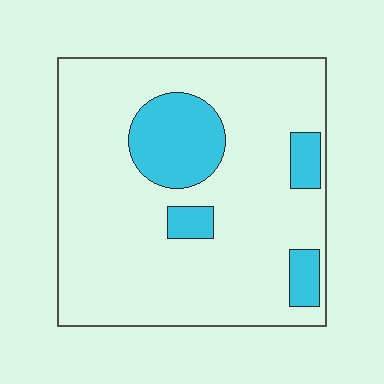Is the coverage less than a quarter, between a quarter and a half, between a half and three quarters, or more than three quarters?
Less than a quarter.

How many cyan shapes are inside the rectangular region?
4.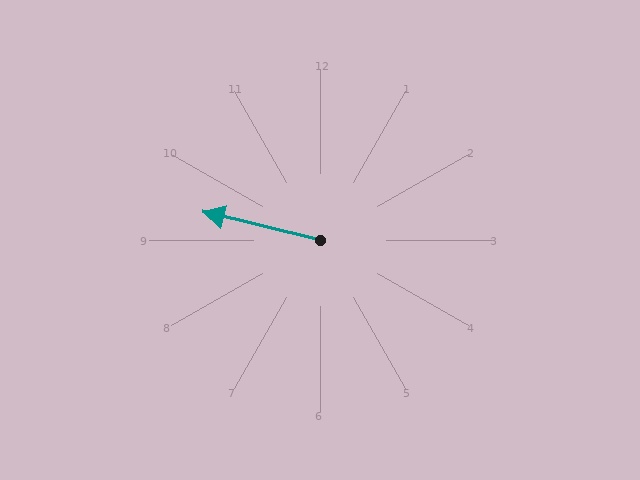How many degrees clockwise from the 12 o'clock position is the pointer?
Approximately 283 degrees.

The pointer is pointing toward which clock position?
Roughly 9 o'clock.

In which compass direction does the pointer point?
West.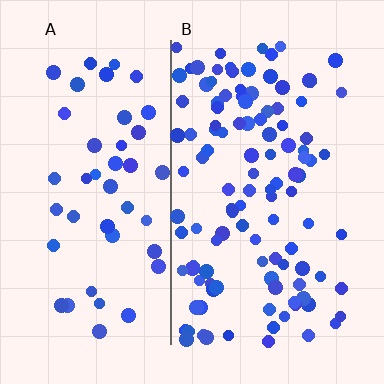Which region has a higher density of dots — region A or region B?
B (the right).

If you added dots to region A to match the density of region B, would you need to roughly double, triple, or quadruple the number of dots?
Approximately triple.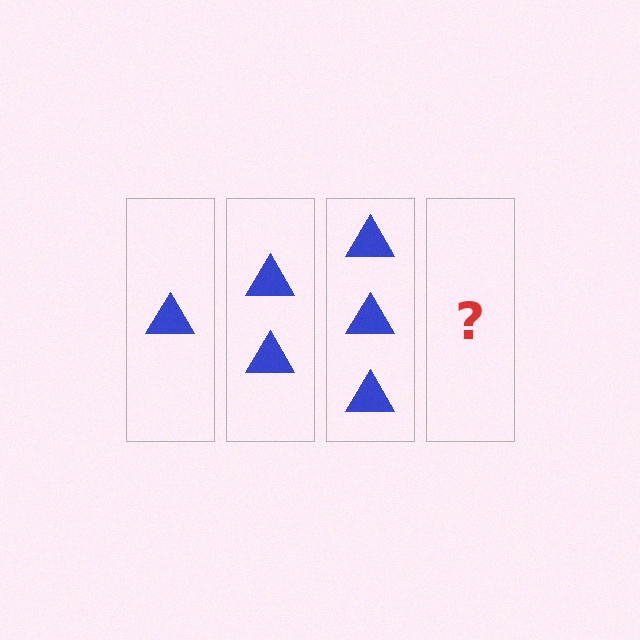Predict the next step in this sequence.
The next step is 4 triangles.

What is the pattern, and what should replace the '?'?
The pattern is that each step adds one more triangle. The '?' should be 4 triangles.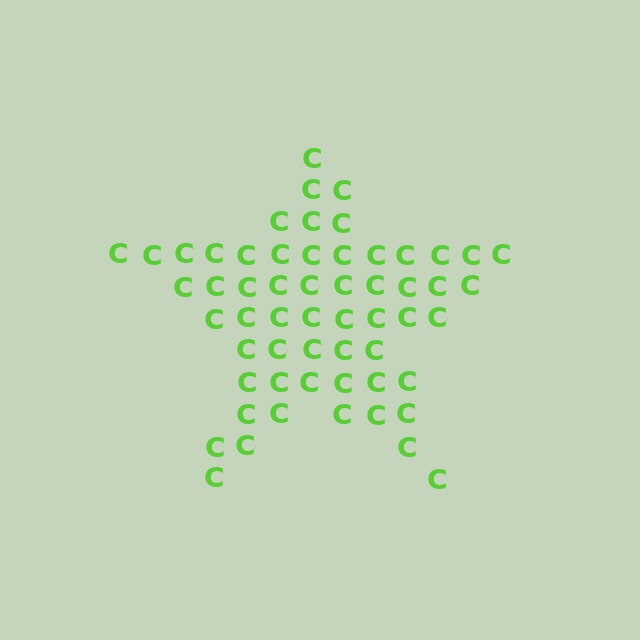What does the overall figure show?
The overall figure shows a star.